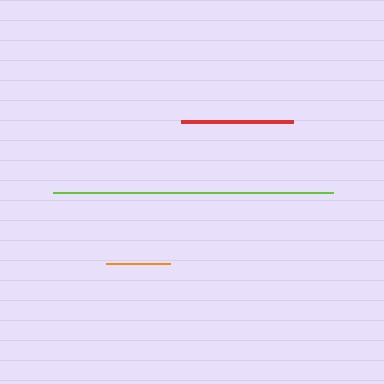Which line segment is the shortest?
The orange line is the shortest at approximately 63 pixels.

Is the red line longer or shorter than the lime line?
The lime line is longer than the red line.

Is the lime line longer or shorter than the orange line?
The lime line is longer than the orange line.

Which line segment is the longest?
The lime line is the longest at approximately 281 pixels.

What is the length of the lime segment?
The lime segment is approximately 281 pixels long.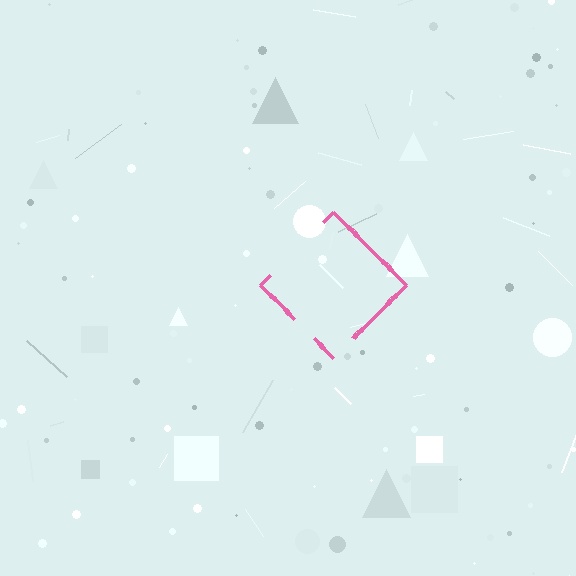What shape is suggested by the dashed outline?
The dashed outline suggests a diamond.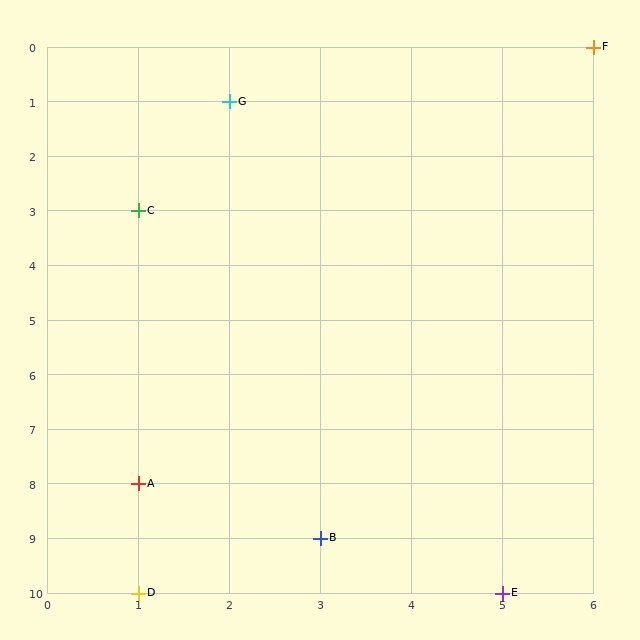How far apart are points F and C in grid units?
Points F and C are 5 columns and 3 rows apart (about 5.8 grid units diagonally).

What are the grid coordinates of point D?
Point D is at grid coordinates (1, 10).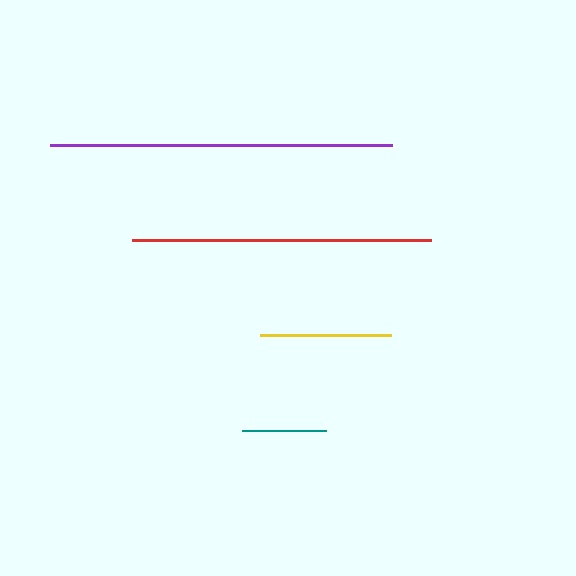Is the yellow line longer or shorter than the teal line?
The yellow line is longer than the teal line.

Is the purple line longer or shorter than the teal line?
The purple line is longer than the teal line.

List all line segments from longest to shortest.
From longest to shortest: purple, red, yellow, teal.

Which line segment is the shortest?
The teal line is the shortest at approximately 84 pixels.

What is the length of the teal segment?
The teal segment is approximately 84 pixels long.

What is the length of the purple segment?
The purple segment is approximately 342 pixels long.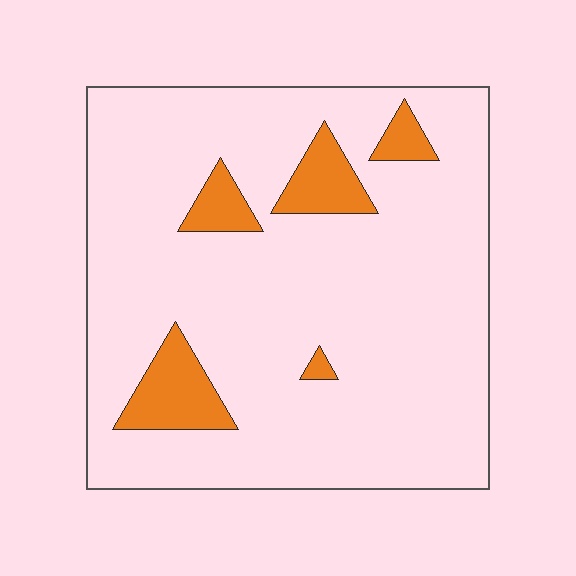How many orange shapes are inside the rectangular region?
5.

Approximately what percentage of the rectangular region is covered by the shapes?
Approximately 10%.